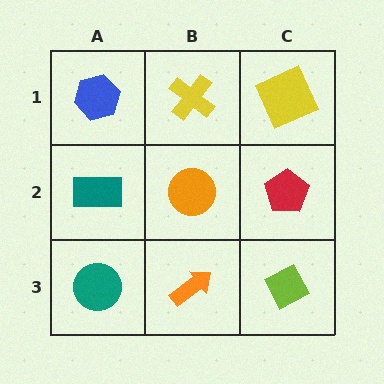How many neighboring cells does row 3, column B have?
3.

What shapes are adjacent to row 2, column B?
A yellow cross (row 1, column B), an orange arrow (row 3, column B), a teal rectangle (row 2, column A), a red pentagon (row 2, column C).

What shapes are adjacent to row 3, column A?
A teal rectangle (row 2, column A), an orange arrow (row 3, column B).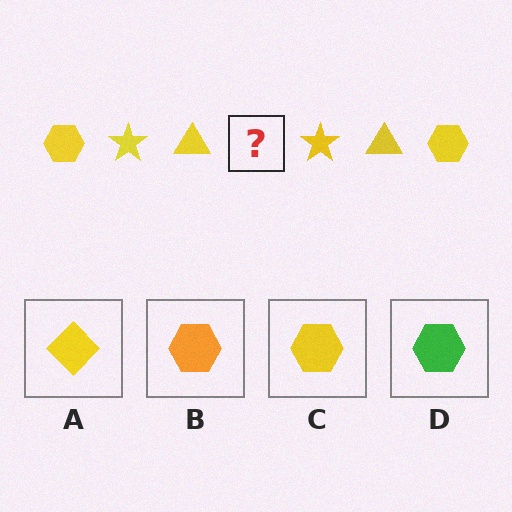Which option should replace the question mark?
Option C.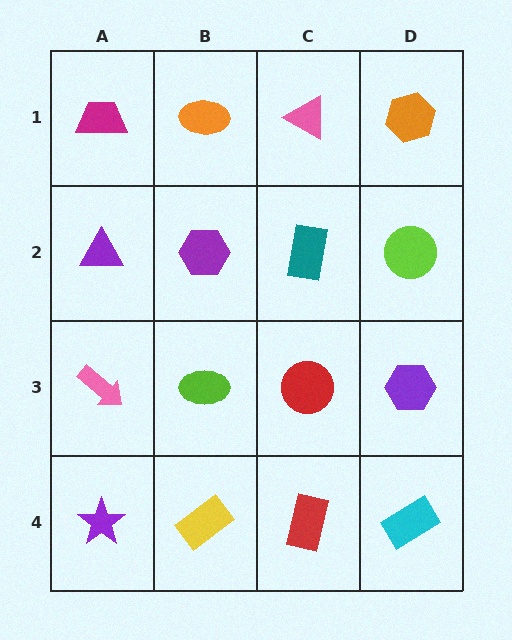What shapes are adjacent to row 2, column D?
An orange hexagon (row 1, column D), a purple hexagon (row 3, column D), a teal rectangle (row 2, column C).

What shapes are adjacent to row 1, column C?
A teal rectangle (row 2, column C), an orange ellipse (row 1, column B), an orange hexagon (row 1, column D).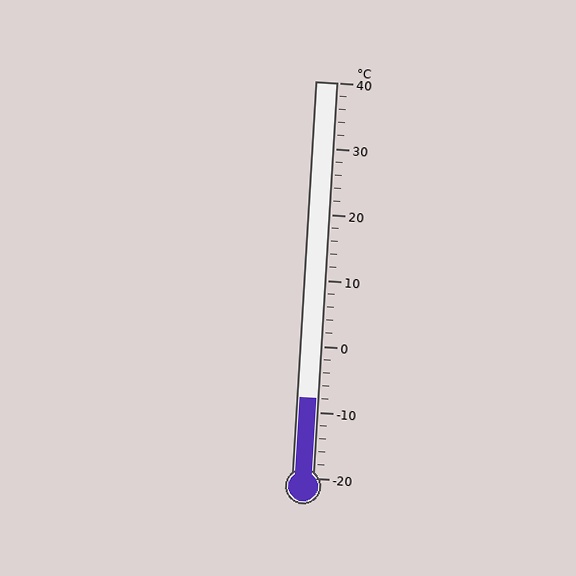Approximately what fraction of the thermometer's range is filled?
The thermometer is filled to approximately 20% of its range.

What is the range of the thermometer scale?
The thermometer scale ranges from -20°C to 40°C.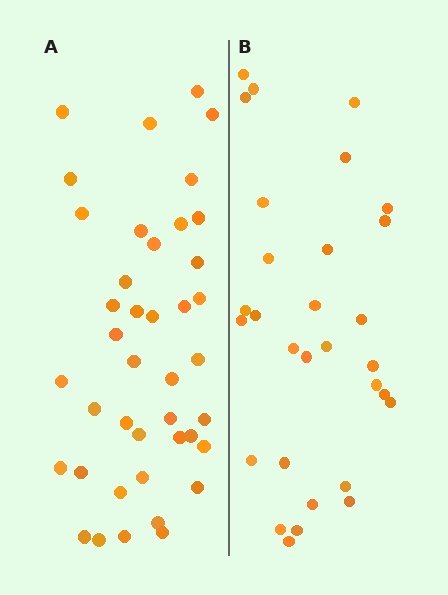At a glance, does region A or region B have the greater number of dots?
Region A (the left region) has more dots.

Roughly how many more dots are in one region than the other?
Region A has roughly 12 or so more dots than region B.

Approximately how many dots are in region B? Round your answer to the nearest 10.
About 30 dots.